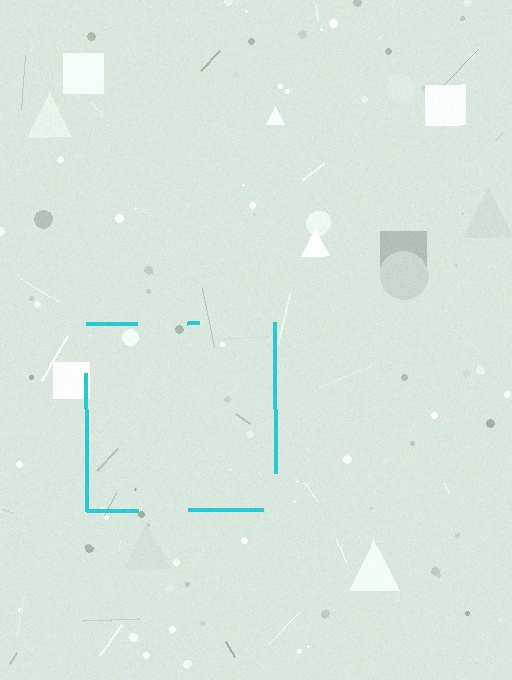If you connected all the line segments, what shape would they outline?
They would outline a square.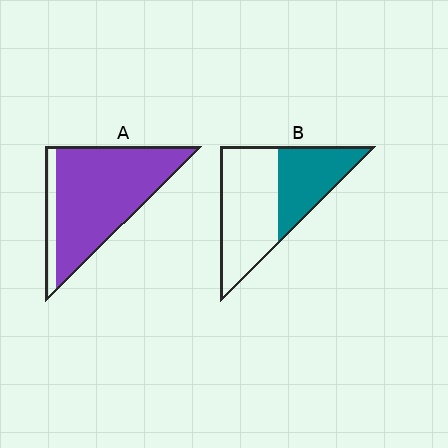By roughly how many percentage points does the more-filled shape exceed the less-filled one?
By roughly 45 percentage points (A over B).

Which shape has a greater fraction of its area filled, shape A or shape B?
Shape A.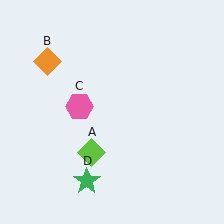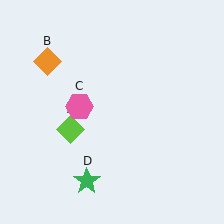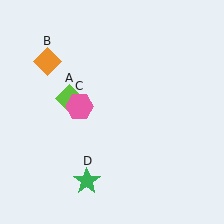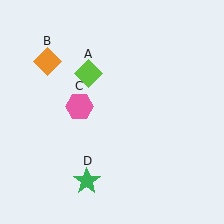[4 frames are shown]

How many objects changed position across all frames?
1 object changed position: lime diamond (object A).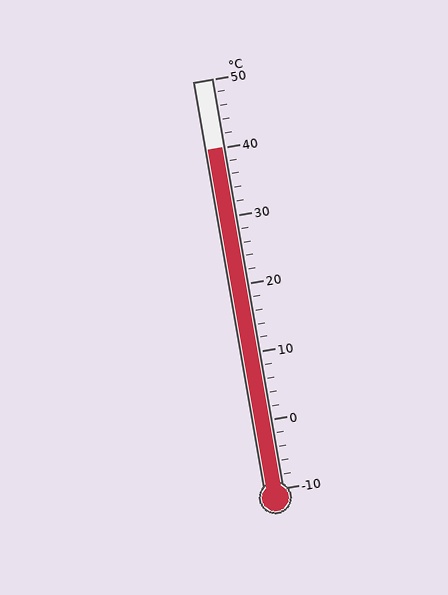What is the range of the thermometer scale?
The thermometer scale ranges from -10°C to 50°C.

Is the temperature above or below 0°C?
The temperature is above 0°C.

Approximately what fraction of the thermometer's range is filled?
The thermometer is filled to approximately 85% of its range.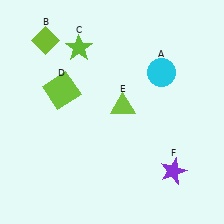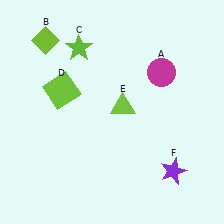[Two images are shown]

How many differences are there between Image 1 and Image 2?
There is 1 difference between the two images.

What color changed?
The circle (A) changed from cyan in Image 1 to magenta in Image 2.